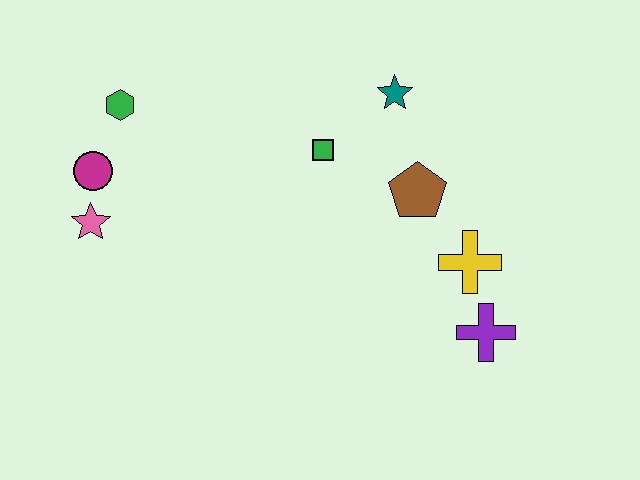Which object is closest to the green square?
The teal star is closest to the green square.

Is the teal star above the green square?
Yes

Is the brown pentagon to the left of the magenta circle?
No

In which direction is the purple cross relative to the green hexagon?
The purple cross is to the right of the green hexagon.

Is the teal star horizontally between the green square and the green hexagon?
No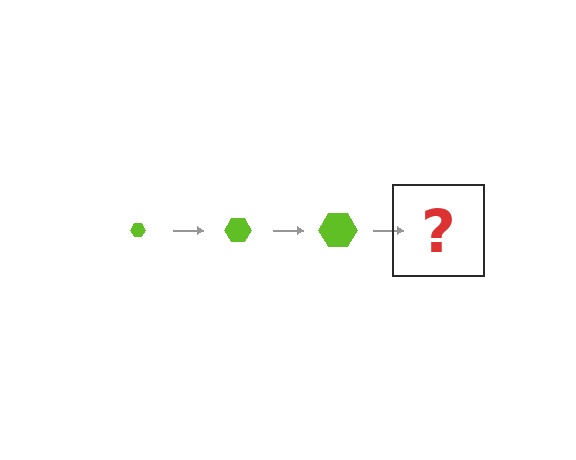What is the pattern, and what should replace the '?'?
The pattern is that the hexagon gets progressively larger each step. The '?' should be a lime hexagon, larger than the previous one.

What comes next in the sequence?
The next element should be a lime hexagon, larger than the previous one.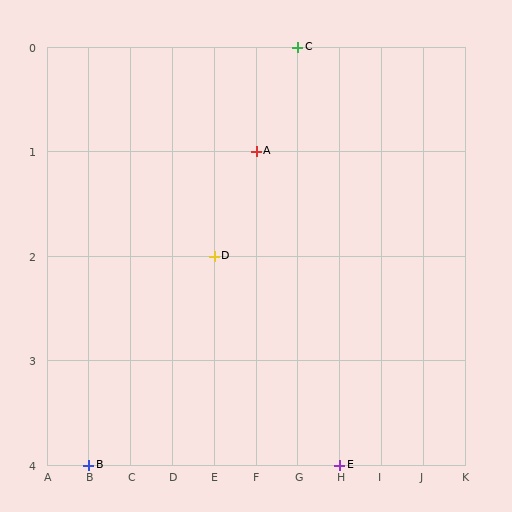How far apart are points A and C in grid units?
Points A and C are 1 column and 1 row apart (about 1.4 grid units diagonally).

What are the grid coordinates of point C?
Point C is at grid coordinates (G, 0).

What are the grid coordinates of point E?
Point E is at grid coordinates (H, 4).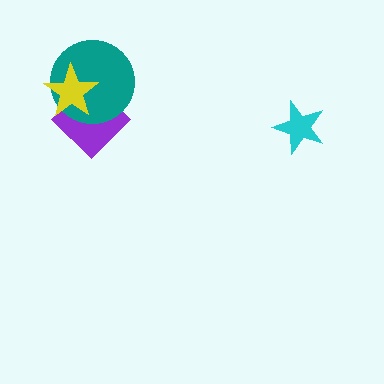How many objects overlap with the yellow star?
2 objects overlap with the yellow star.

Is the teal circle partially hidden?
Yes, it is partially covered by another shape.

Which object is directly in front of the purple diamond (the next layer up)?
The teal circle is directly in front of the purple diamond.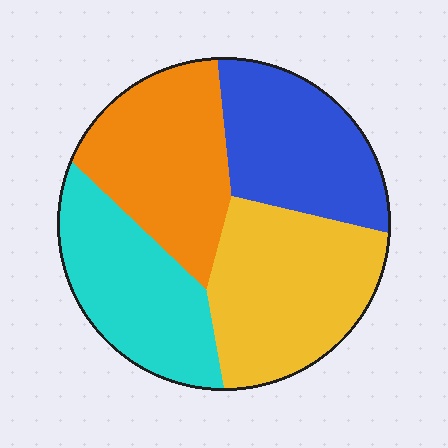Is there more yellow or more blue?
Yellow.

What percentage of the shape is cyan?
Cyan takes up about one quarter (1/4) of the shape.